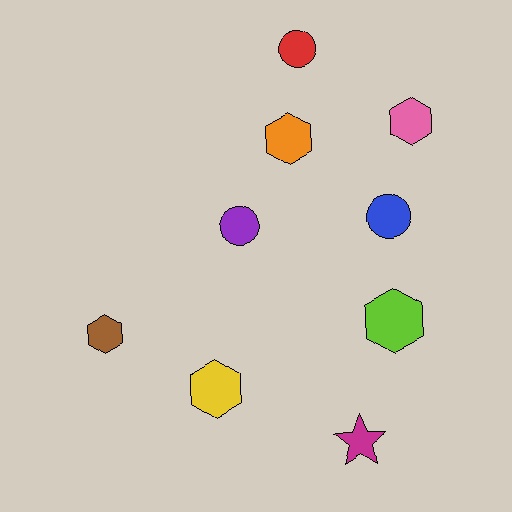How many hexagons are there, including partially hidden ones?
There are 5 hexagons.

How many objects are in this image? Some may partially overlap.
There are 9 objects.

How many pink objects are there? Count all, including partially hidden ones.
There is 1 pink object.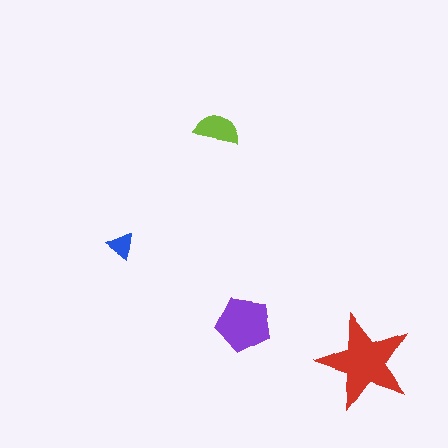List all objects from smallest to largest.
The blue triangle, the lime semicircle, the purple pentagon, the red star.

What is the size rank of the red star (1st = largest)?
1st.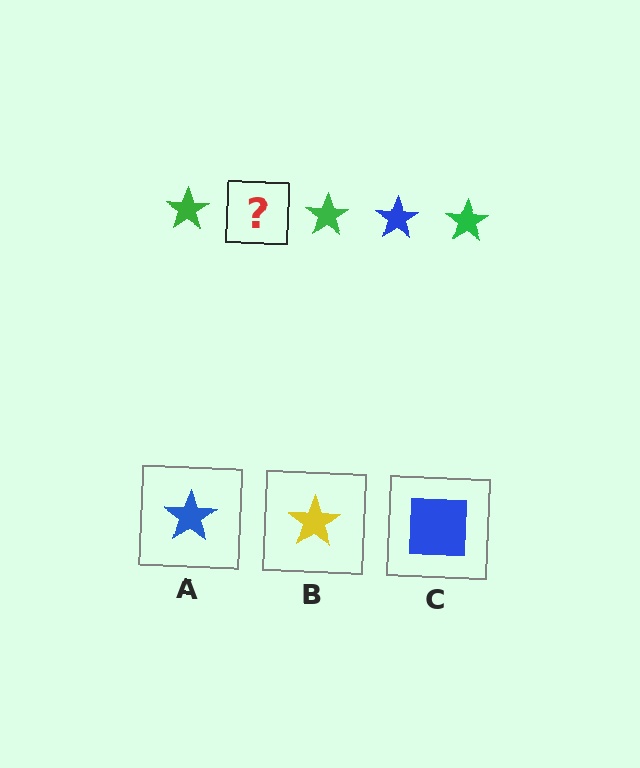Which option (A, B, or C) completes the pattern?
A.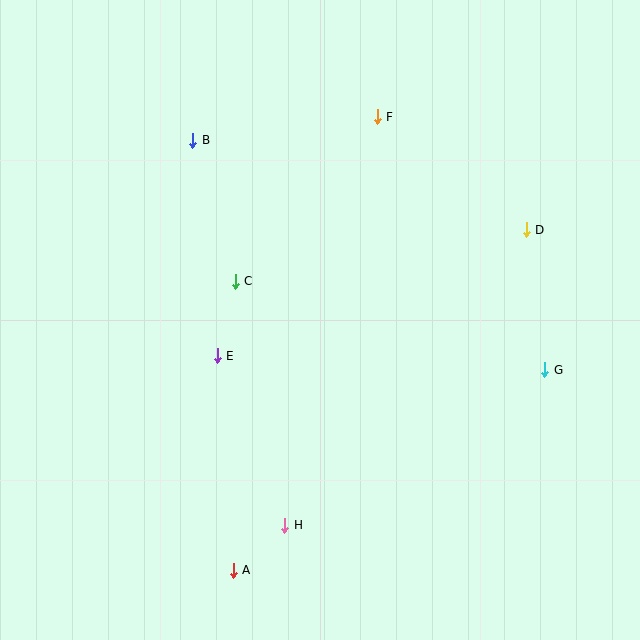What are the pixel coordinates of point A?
Point A is at (233, 570).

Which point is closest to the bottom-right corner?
Point G is closest to the bottom-right corner.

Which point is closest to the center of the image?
Point C at (235, 281) is closest to the center.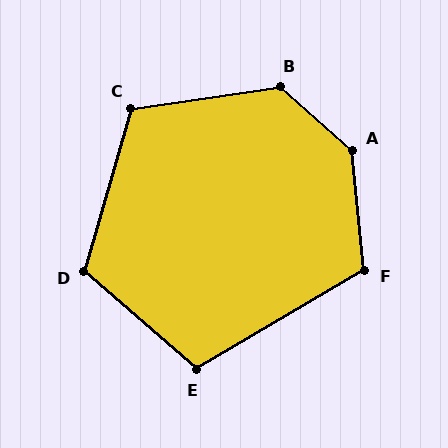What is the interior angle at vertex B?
Approximately 130 degrees (obtuse).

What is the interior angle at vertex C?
Approximately 114 degrees (obtuse).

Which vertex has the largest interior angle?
A, at approximately 137 degrees.